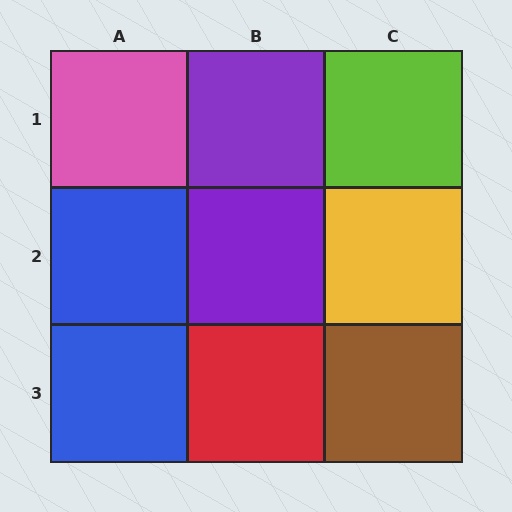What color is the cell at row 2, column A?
Blue.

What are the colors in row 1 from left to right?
Pink, purple, lime.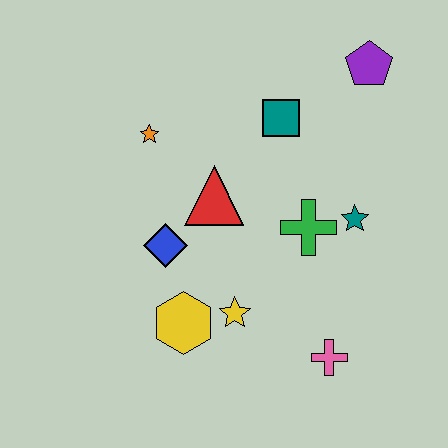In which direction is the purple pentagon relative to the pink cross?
The purple pentagon is above the pink cross.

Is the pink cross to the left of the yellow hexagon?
No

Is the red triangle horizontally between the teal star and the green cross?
No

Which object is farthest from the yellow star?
The purple pentagon is farthest from the yellow star.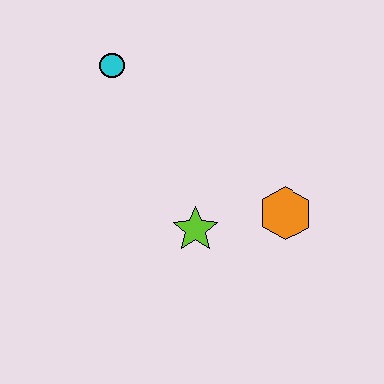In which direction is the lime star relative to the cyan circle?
The lime star is below the cyan circle.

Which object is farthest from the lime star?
The cyan circle is farthest from the lime star.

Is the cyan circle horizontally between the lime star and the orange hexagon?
No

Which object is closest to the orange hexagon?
The lime star is closest to the orange hexagon.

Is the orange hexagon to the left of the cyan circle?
No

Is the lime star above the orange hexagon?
No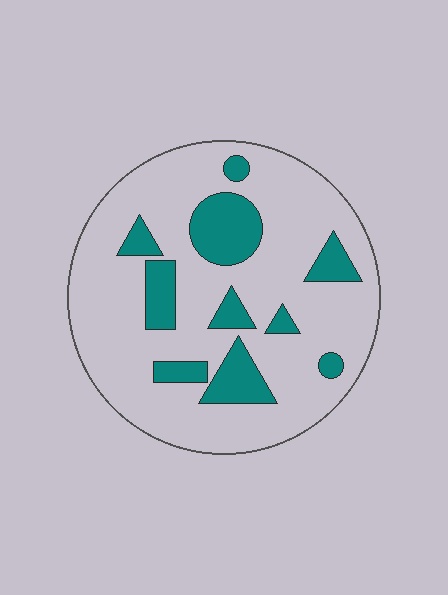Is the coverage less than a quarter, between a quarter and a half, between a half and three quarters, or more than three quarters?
Less than a quarter.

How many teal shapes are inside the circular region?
10.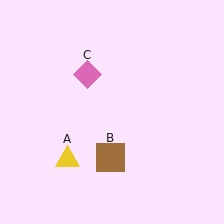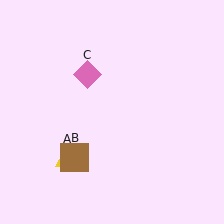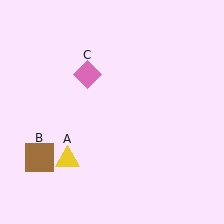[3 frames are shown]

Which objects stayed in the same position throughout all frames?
Yellow triangle (object A) and pink diamond (object C) remained stationary.